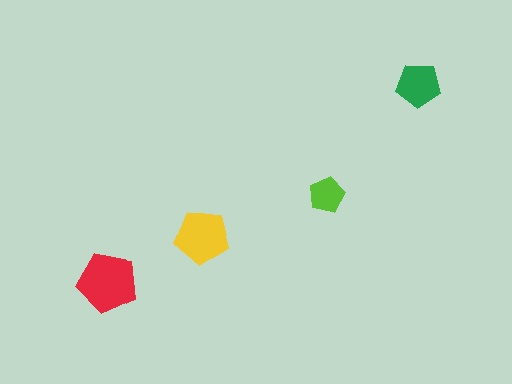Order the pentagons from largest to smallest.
the red one, the yellow one, the green one, the lime one.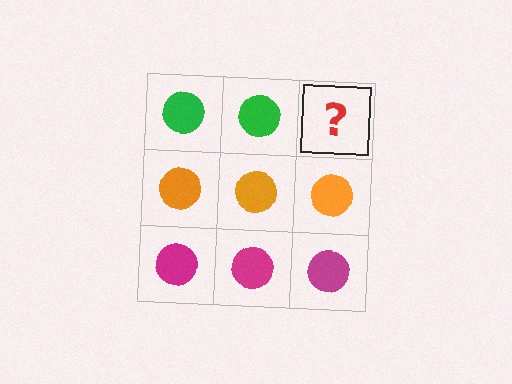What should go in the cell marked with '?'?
The missing cell should contain a green circle.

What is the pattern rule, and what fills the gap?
The rule is that each row has a consistent color. The gap should be filled with a green circle.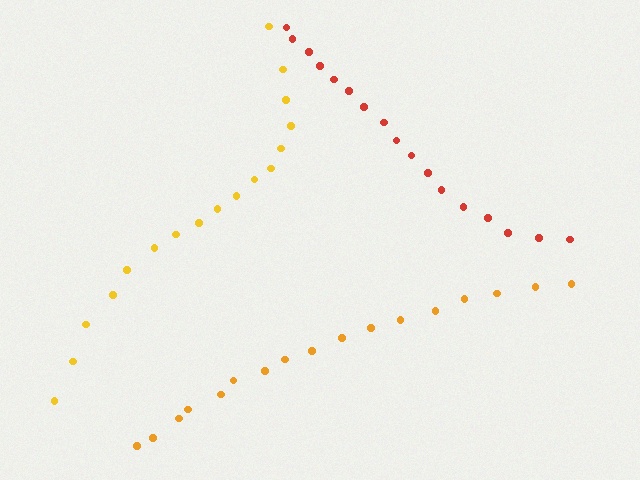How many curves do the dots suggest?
There are 3 distinct paths.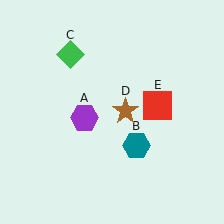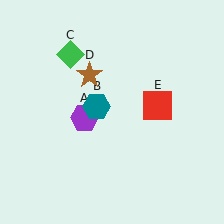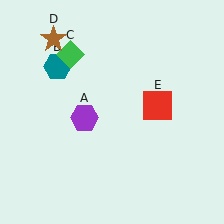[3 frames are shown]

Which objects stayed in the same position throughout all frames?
Purple hexagon (object A) and green diamond (object C) and red square (object E) remained stationary.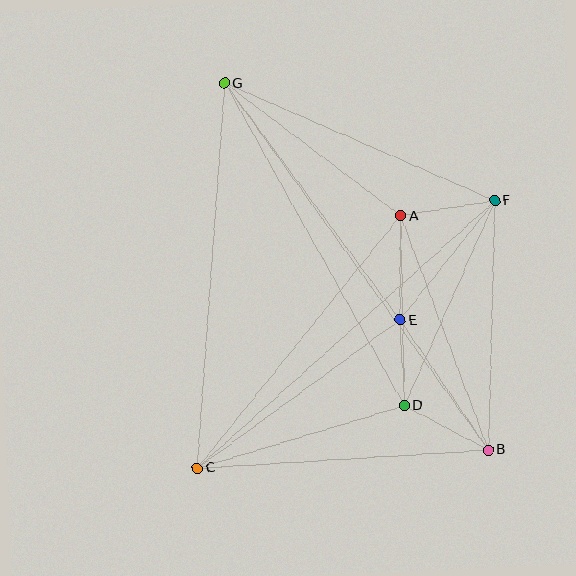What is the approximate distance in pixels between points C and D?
The distance between C and D is approximately 216 pixels.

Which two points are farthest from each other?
Points B and G are farthest from each other.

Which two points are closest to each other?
Points D and E are closest to each other.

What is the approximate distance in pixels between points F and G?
The distance between F and G is approximately 294 pixels.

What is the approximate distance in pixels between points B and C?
The distance between B and C is approximately 291 pixels.